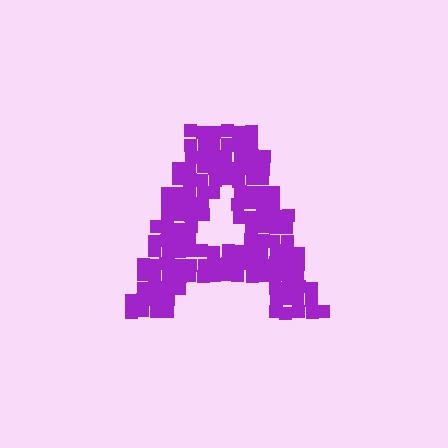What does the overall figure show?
The overall figure shows the letter A.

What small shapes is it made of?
It is made of small squares.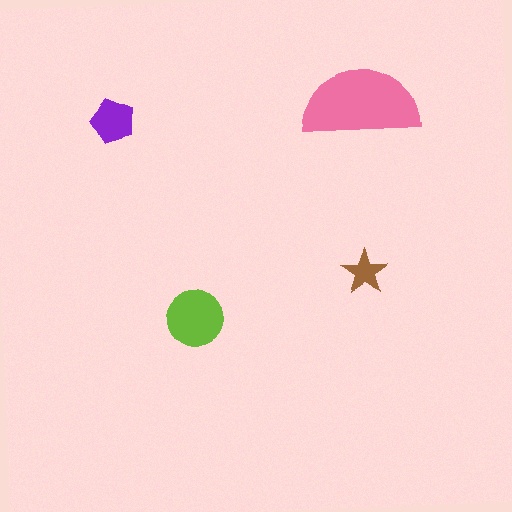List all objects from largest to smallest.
The pink semicircle, the lime circle, the purple pentagon, the brown star.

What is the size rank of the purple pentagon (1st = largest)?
3rd.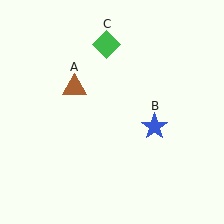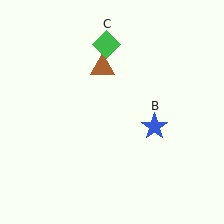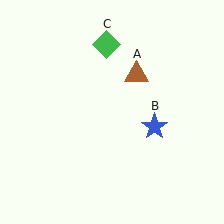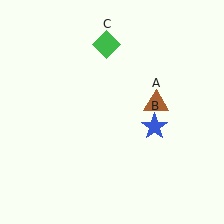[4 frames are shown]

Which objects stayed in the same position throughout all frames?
Blue star (object B) and green diamond (object C) remained stationary.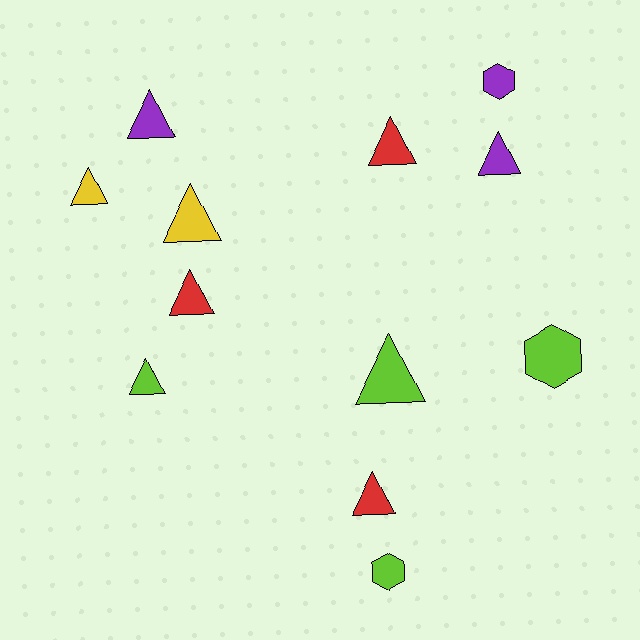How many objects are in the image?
There are 12 objects.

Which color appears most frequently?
Lime, with 4 objects.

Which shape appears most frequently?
Triangle, with 9 objects.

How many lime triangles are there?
There are 2 lime triangles.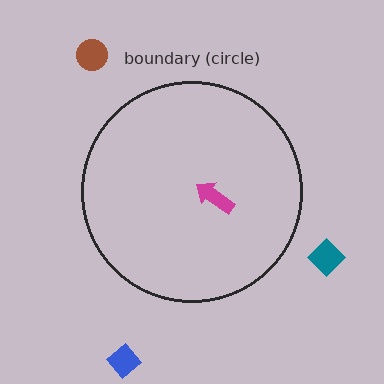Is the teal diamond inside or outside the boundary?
Outside.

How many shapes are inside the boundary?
1 inside, 3 outside.